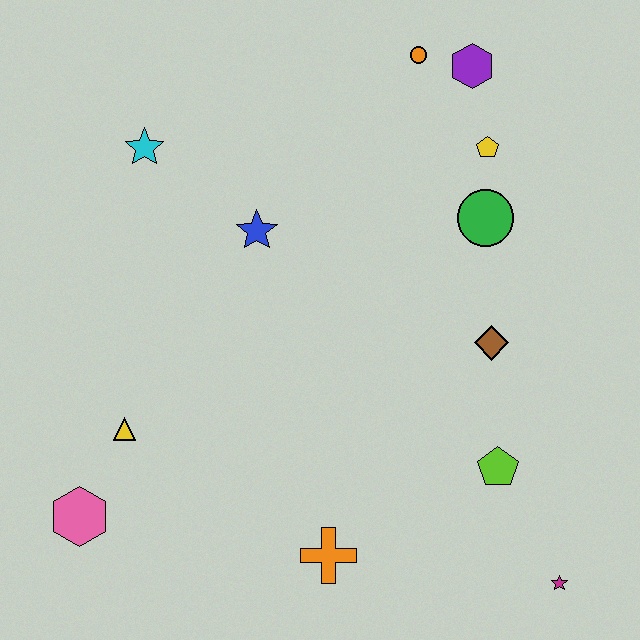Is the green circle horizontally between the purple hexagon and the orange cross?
No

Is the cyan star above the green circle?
Yes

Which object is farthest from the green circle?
The pink hexagon is farthest from the green circle.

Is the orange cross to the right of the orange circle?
No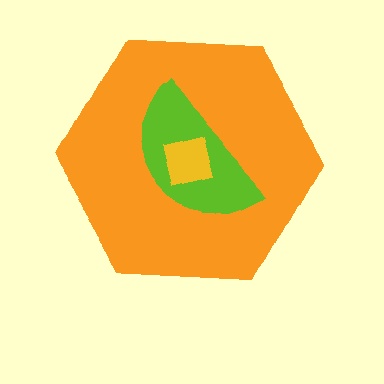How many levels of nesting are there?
3.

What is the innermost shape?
The yellow square.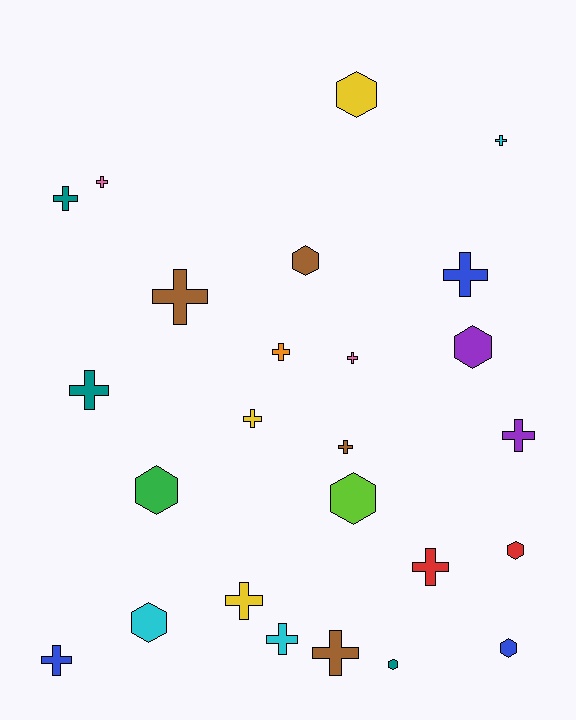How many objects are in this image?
There are 25 objects.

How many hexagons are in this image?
There are 9 hexagons.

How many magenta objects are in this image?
There are no magenta objects.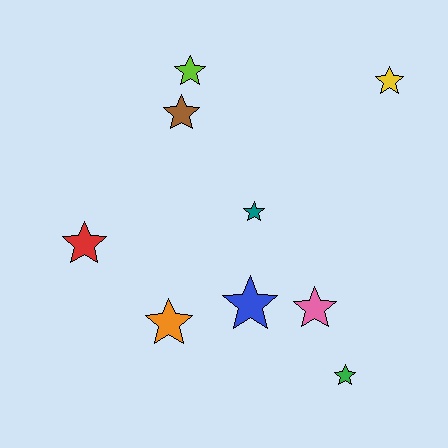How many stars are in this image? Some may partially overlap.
There are 9 stars.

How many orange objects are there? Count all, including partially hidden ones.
There is 1 orange object.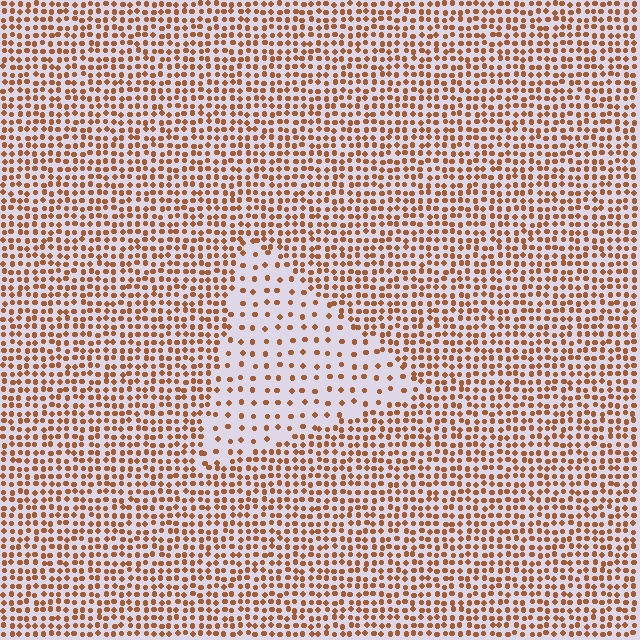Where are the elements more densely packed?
The elements are more densely packed outside the triangle boundary.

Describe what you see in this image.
The image contains small brown elements arranged at two different densities. A triangle-shaped region is visible where the elements are less densely packed than the surrounding area.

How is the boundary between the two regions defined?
The boundary is defined by a change in element density (approximately 2.5x ratio). All elements are the same color, size, and shape.